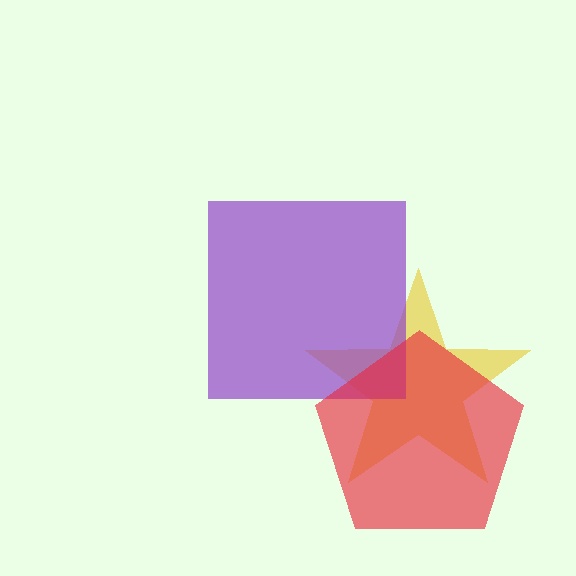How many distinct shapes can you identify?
There are 3 distinct shapes: a yellow star, a purple square, a red pentagon.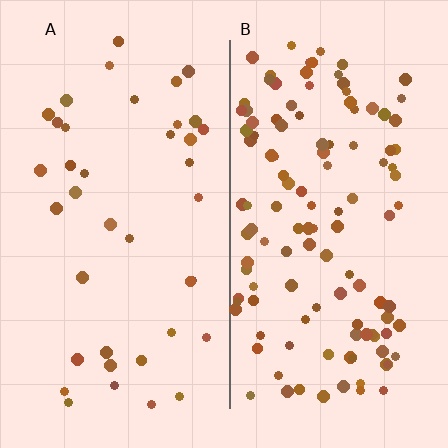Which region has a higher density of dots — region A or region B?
B (the right).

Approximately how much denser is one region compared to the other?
Approximately 3.1× — region B over region A.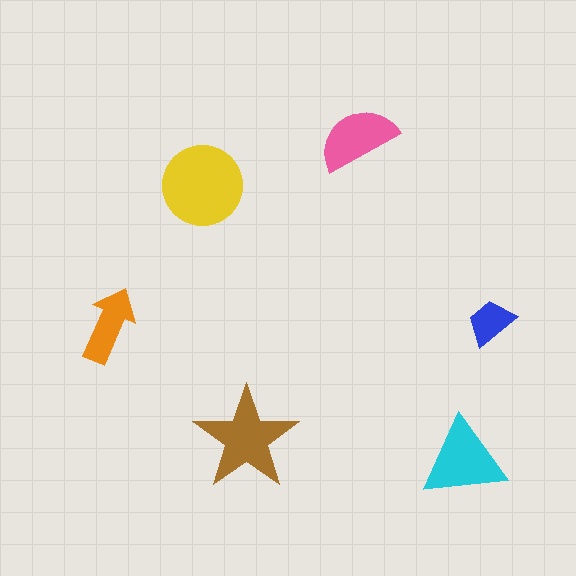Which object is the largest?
The yellow circle.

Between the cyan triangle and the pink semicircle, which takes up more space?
The cyan triangle.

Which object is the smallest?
The blue trapezoid.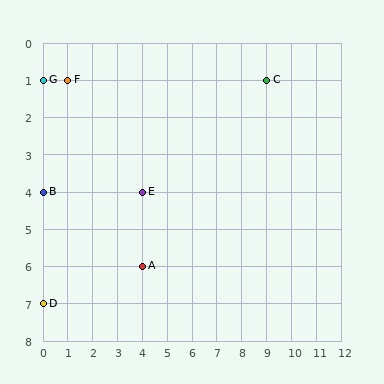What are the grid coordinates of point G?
Point G is at grid coordinates (0, 1).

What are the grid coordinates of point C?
Point C is at grid coordinates (9, 1).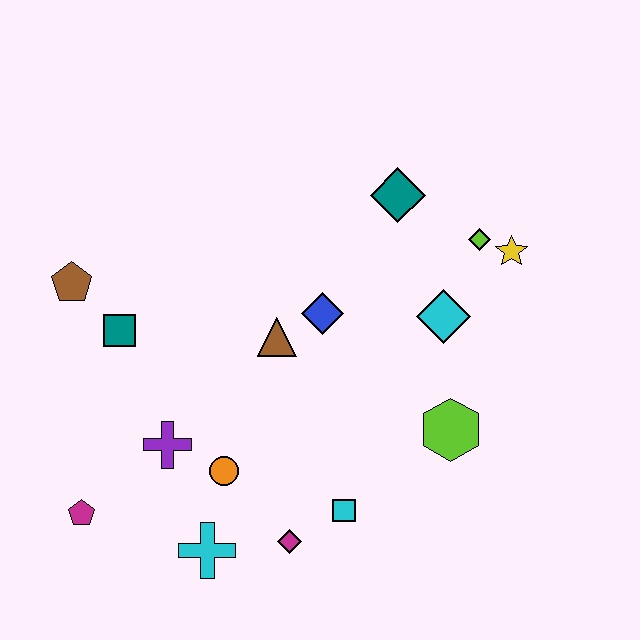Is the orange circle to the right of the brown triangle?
No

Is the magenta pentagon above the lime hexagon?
No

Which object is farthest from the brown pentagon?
The yellow star is farthest from the brown pentagon.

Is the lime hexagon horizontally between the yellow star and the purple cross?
Yes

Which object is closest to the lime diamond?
The yellow star is closest to the lime diamond.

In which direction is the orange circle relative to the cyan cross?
The orange circle is above the cyan cross.